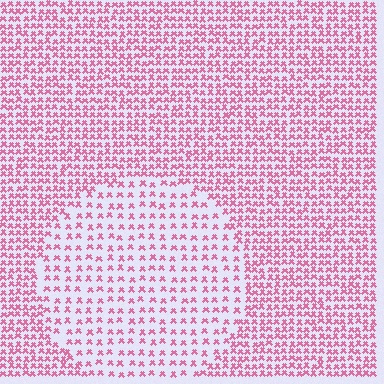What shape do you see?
I see a circle.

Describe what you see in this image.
The image contains small pink elements arranged at two different densities. A circle-shaped region is visible where the elements are less densely packed than the surrounding area.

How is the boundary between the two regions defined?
The boundary is defined by a change in element density (approximately 2.0x ratio). All elements are the same color, size, and shape.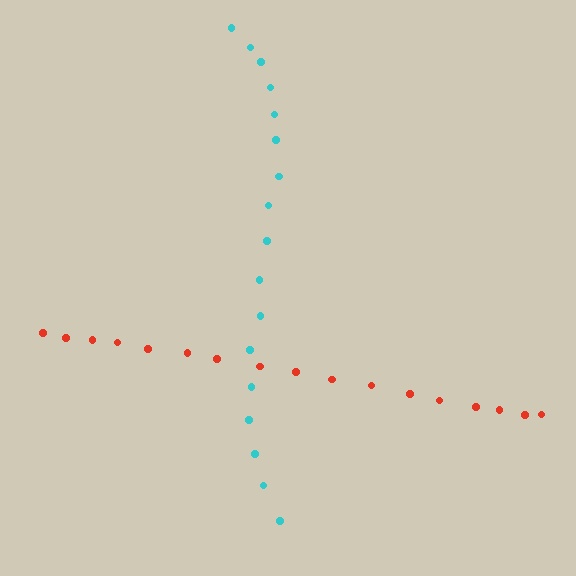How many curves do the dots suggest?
There are 2 distinct paths.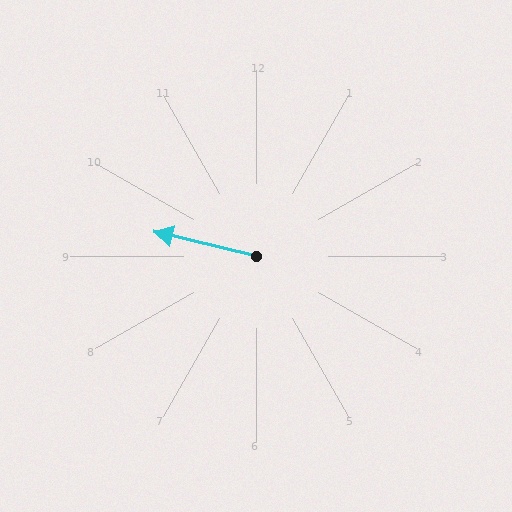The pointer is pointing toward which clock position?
Roughly 9 o'clock.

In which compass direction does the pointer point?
West.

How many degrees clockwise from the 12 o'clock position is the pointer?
Approximately 283 degrees.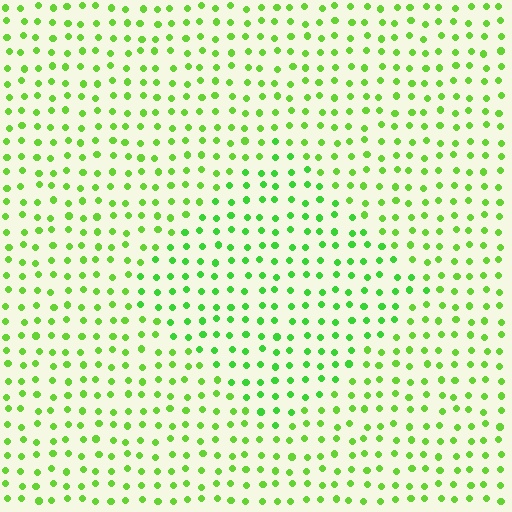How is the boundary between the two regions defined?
The boundary is defined purely by a slight shift in hue (about 17 degrees). Spacing, size, and orientation are identical on both sides.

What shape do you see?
I see a diamond.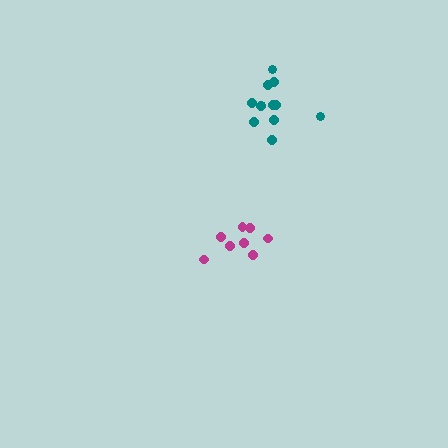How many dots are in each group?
Group 1: 12 dots, Group 2: 8 dots (20 total).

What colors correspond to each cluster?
The clusters are colored: teal, magenta.